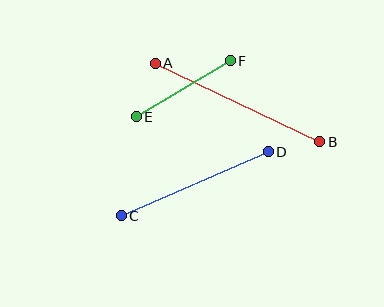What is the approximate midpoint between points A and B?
The midpoint is at approximately (237, 102) pixels.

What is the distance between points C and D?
The distance is approximately 160 pixels.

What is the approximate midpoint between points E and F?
The midpoint is at approximately (183, 89) pixels.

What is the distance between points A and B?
The distance is approximately 182 pixels.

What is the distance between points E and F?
The distance is approximately 110 pixels.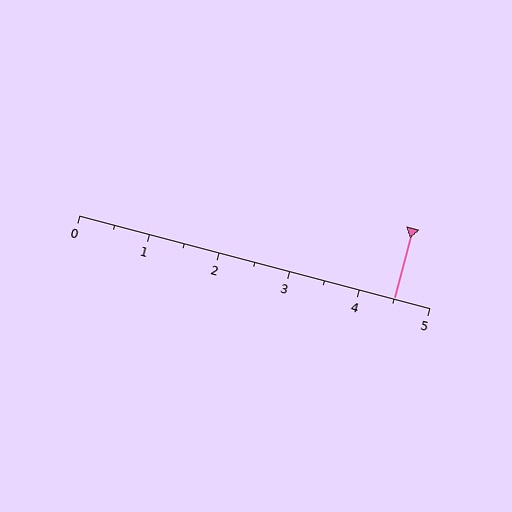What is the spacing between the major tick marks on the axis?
The major ticks are spaced 1 apart.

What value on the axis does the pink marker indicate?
The marker indicates approximately 4.5.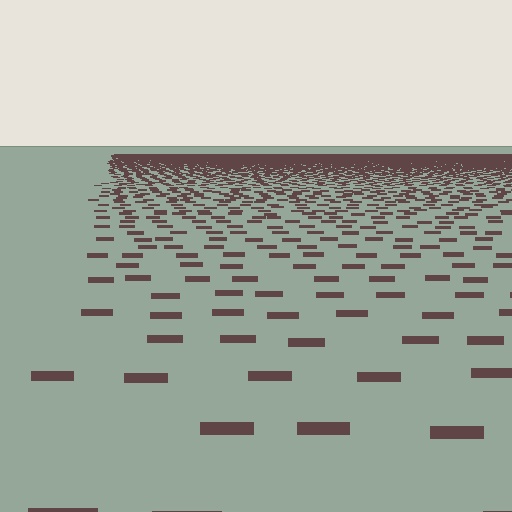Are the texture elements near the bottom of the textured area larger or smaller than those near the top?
Larger. Near the bottom, elements are closer to the viewer and appear at a bigger on-screen size.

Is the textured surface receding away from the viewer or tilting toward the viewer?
The surface is receding away from the viewer. Texture elements get smaller and denser toward the top.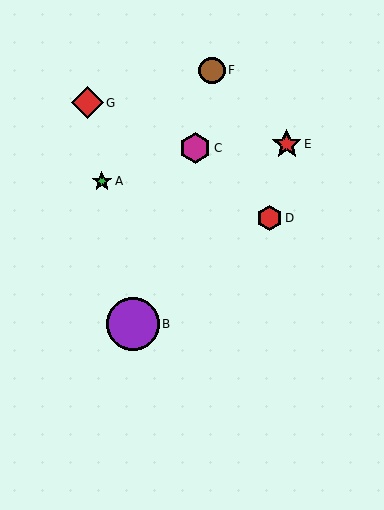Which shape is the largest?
The purple circle (labeled B) is the largest.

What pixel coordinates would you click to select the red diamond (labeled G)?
Click at (87, 103) to select the red diamond G.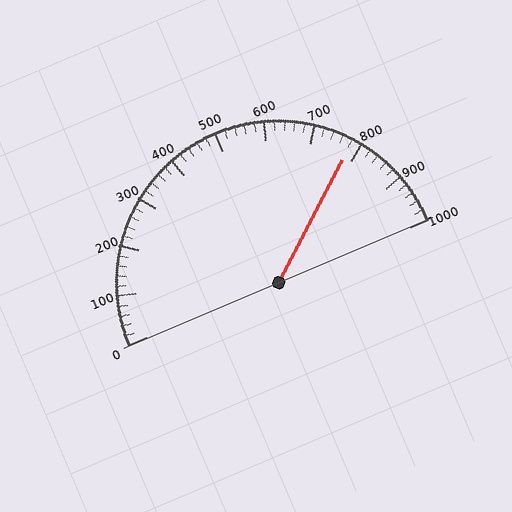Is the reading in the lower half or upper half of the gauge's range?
The reading is in the upper half of the range (0 to 1000).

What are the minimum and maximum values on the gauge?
The gauge ranges from 0 to 1000.